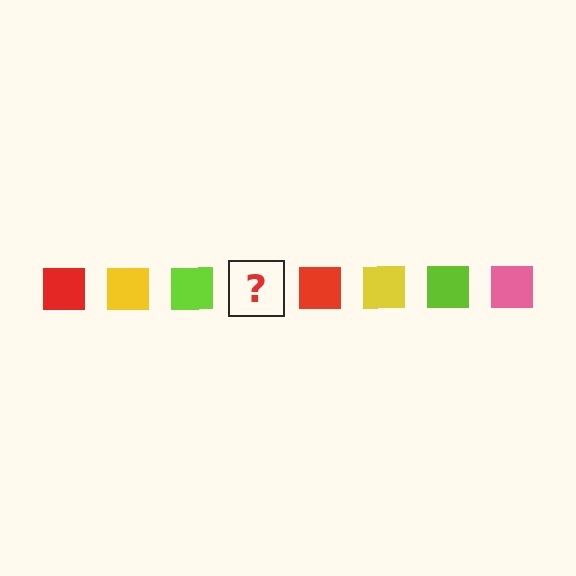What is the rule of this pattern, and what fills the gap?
The rule is that the pattern cycles through red, yellow, lime, pink squares. The gap should be filled with a pink square.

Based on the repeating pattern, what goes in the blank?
The blank should be a pink square.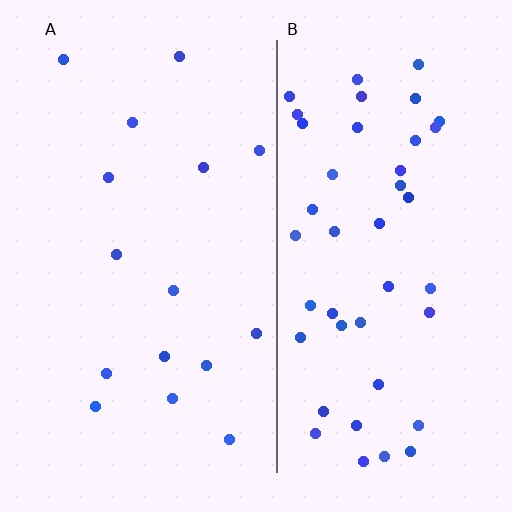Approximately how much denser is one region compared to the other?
Approximately 2.8× — region B over region A.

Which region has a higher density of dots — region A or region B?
B (the right).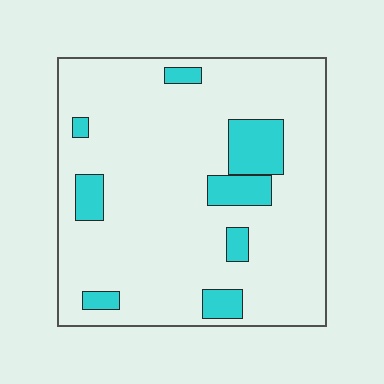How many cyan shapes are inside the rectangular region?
8.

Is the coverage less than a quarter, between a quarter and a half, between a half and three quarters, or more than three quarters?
Less than a quarter.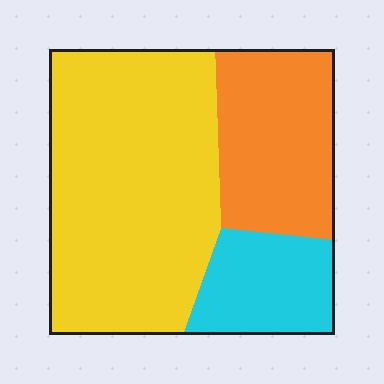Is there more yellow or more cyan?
Yellow.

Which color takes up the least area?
Cyan, at roughly 15%.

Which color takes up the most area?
Yellow, at roughly 55%.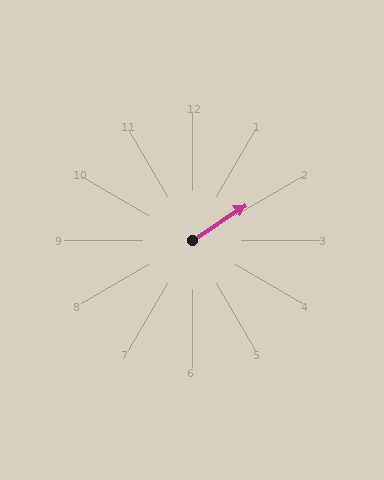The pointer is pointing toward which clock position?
Roughly 2 o'clock.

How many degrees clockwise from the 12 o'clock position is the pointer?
Approximately 56 degrees.